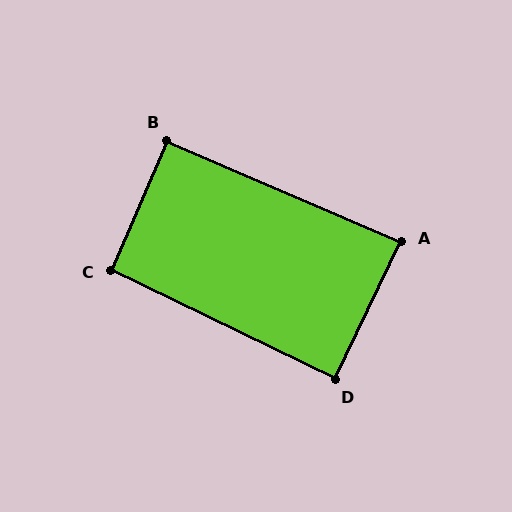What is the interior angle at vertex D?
Approximately 90 degrees (approximately right).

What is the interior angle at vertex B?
Approximately 90 degrees (approximately right).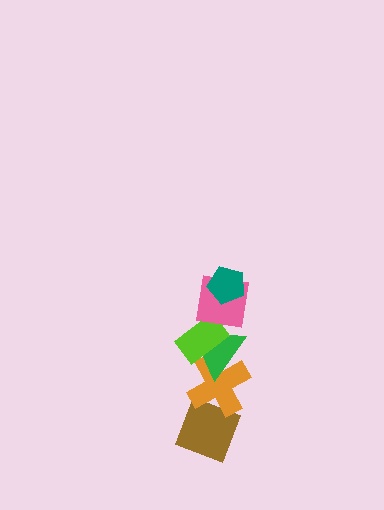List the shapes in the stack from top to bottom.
From top to bottom: the teal pentagon, the pink square, the lime rectangle, the green triangle, the orange cross, the brown diamond.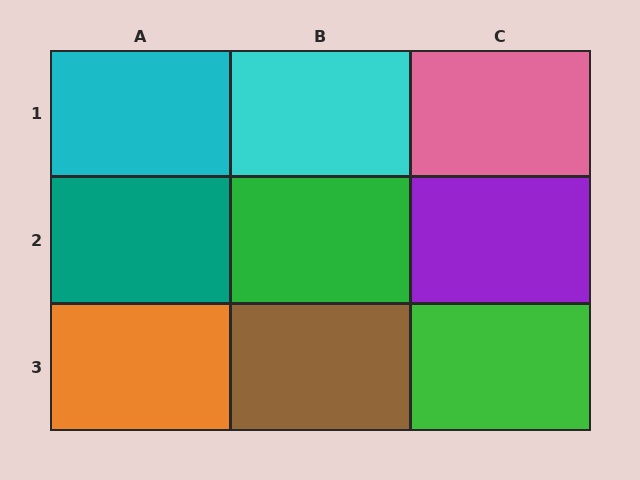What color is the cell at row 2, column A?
Teal.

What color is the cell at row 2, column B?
Green.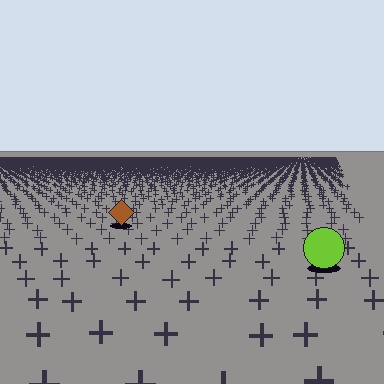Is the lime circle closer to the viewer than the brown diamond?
Yes. The lime circle is closer — you can tell from the texture gradient: the ground texture is coarser near it.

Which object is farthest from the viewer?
The brown diamond is farthest from the viewer. It appears smaller and the ground texture around it is denser.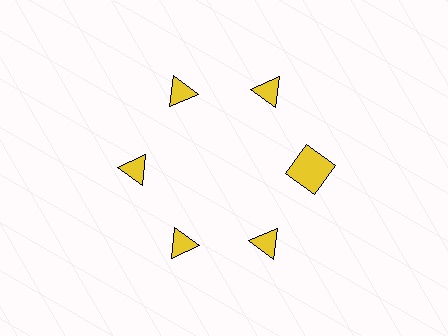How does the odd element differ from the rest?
It has a different shape: square instead of triangle.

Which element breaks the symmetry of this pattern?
The yellow square at roughly the 3 o'clock position breaks the symmetry. All other shapes are yellow triangles.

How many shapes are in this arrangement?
There are 6 shapes arranged in a ring pattern.